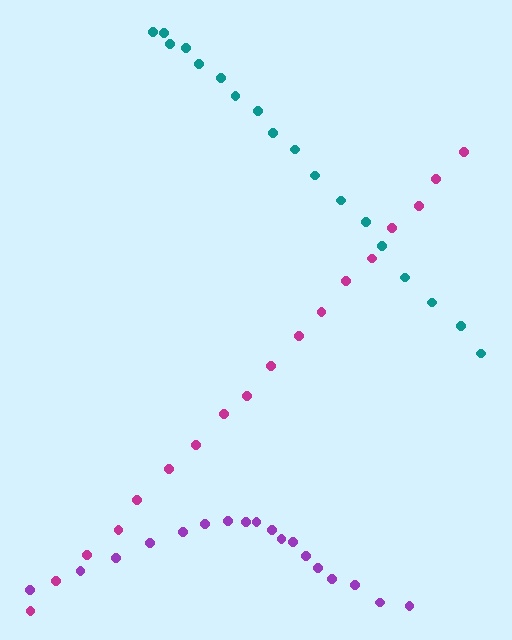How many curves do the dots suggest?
There are 3 distinct paths.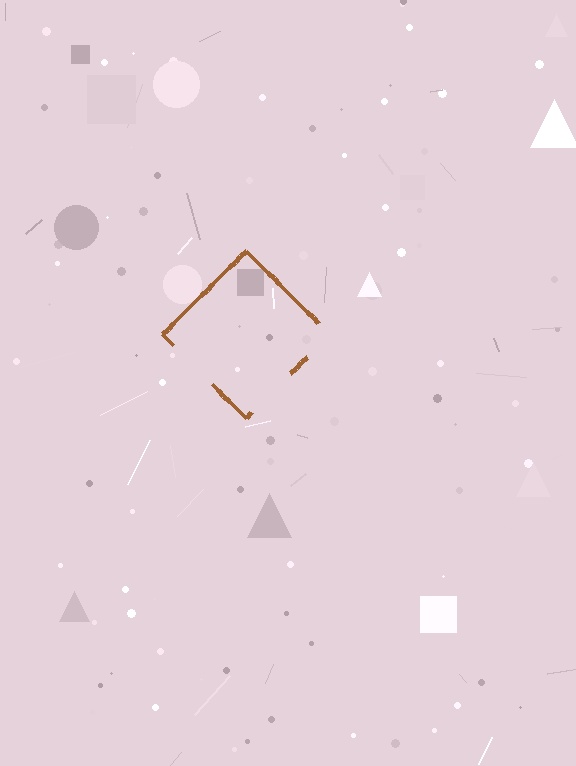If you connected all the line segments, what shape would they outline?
They would outline a diamond.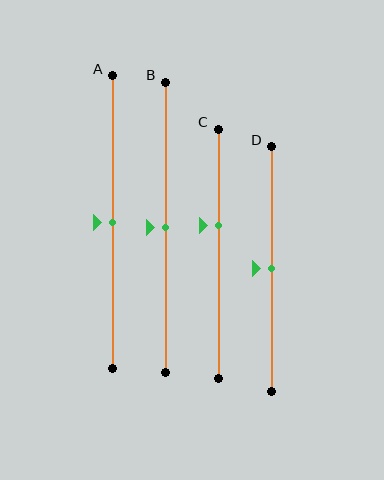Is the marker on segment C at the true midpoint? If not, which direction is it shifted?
No, the marker on segment C is shifted upward by about 12% of the segment length.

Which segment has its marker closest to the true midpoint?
Segment A has its marker closest to the true midpoint.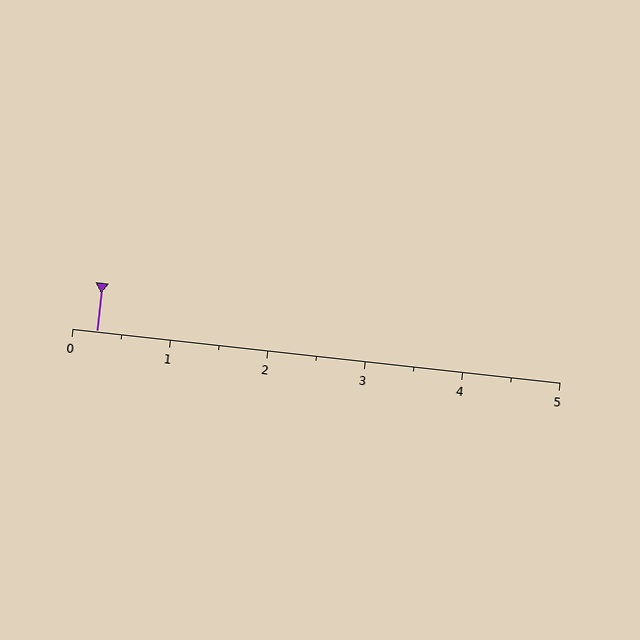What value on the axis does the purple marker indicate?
The marker indicates approximately 0.2.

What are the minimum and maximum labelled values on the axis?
The axis runs from 0 to 5.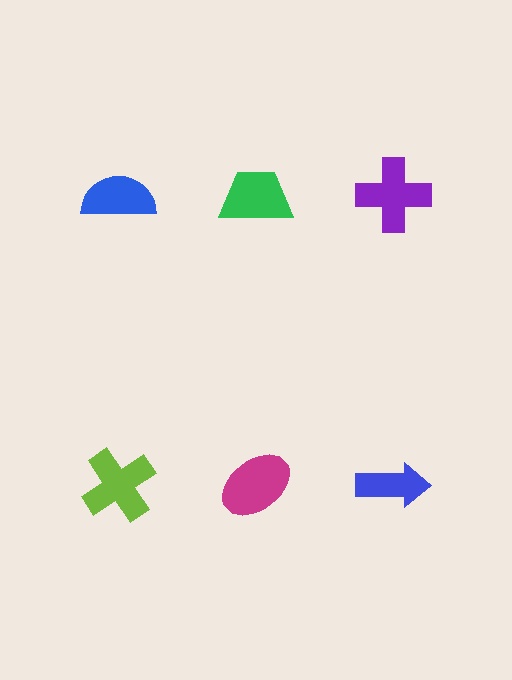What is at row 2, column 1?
A lime cross.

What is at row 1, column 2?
A green trapezoid.